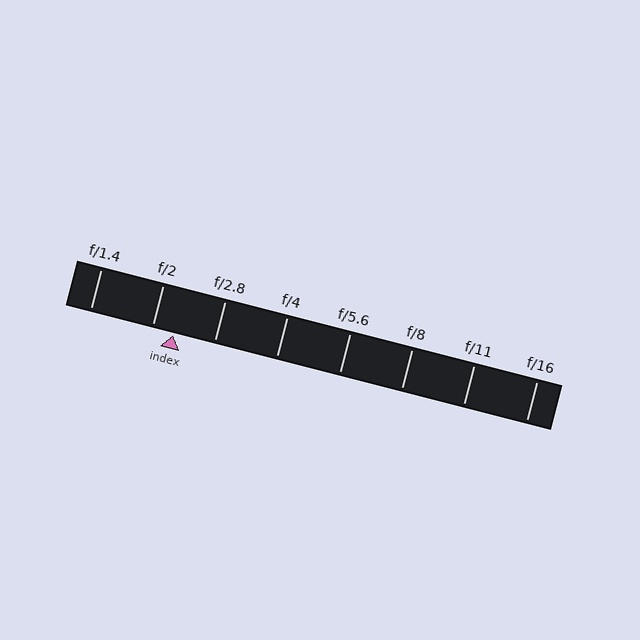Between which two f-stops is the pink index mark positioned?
The index mark is between f/2 and f/2.8.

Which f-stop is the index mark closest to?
The index mark is closest to f/2.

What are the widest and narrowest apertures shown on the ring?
The widest aperture shown is f/1.4 and the narrowest is f/16.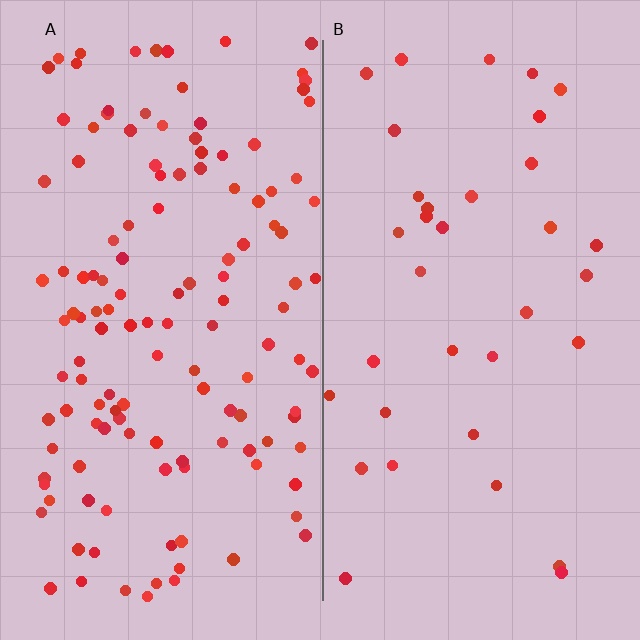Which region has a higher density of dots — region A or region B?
A (the left).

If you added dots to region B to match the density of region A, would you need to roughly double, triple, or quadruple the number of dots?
Approximately quadruple.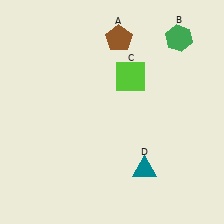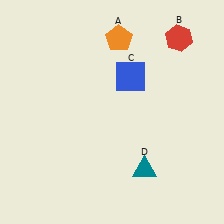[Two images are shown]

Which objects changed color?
A changed from brown to orange. B changed from green to red. C changed from lime to blue.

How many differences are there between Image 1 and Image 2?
There are 3 differences between the two images.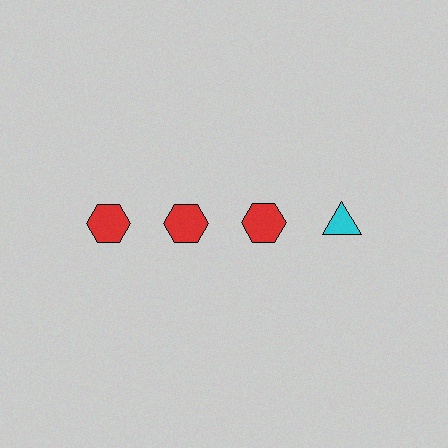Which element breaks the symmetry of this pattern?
The cyan triangle in the top row, second from right column breaks the symmetry. All other shapes are red hexagons.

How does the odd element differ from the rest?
It differs in both color (cyan instead of red) and shape (triangle instead of hexagon).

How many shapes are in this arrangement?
There are 4 shapes arranged in a grid pattern.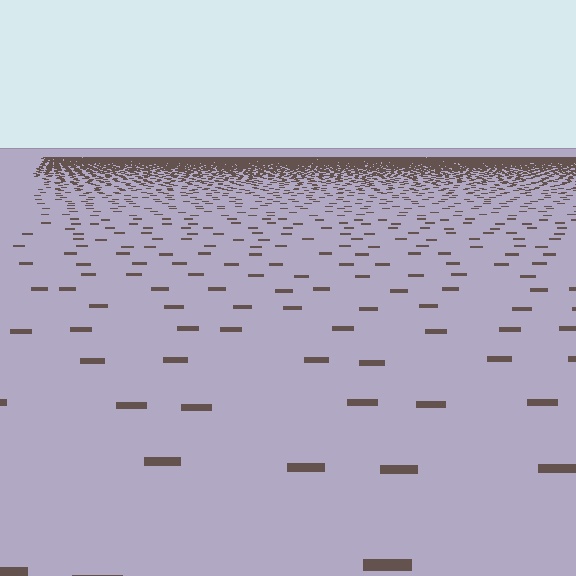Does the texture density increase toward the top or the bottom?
Density increases toward the top.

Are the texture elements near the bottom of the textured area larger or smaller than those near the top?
Larger. Near the bottom, elements are closer to the viewer and appear at a bigger on-screen size.